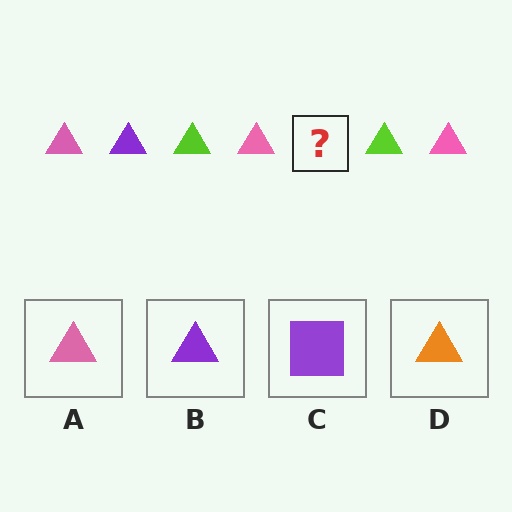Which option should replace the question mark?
Option B.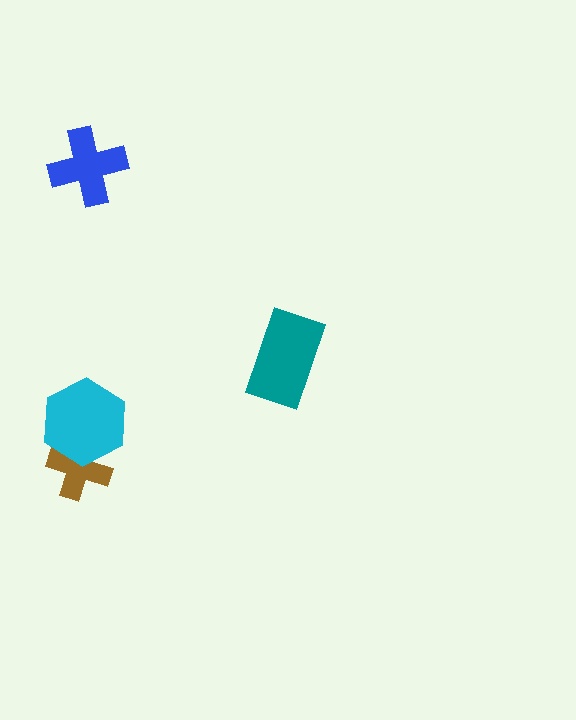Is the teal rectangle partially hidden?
No, no other shape covers it.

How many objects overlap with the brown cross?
1 object overlaps with the brown cross.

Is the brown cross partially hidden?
Yes, it is partially covered by another shape.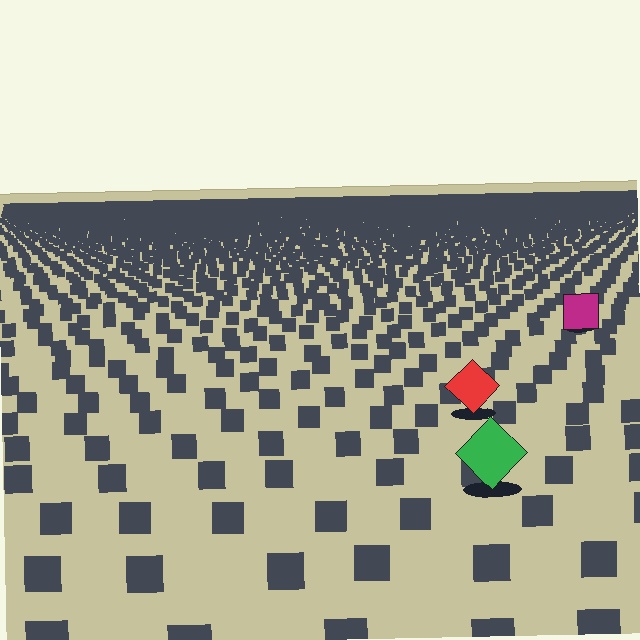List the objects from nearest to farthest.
From nearest to farthest: the green diamond, the red diamond, the magenta square.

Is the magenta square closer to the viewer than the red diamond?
No. The red diamond is closer — you can tell from the texture gradient: the ground texture is coarser near it.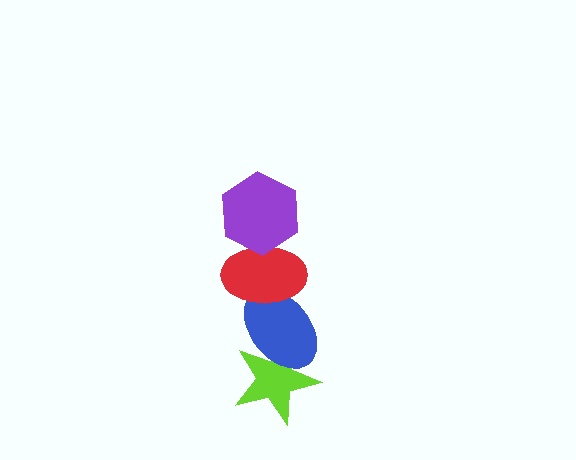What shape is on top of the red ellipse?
The purple hexagon is on top of the red ellipse.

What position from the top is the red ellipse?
The red ellipse is 2nd from the top.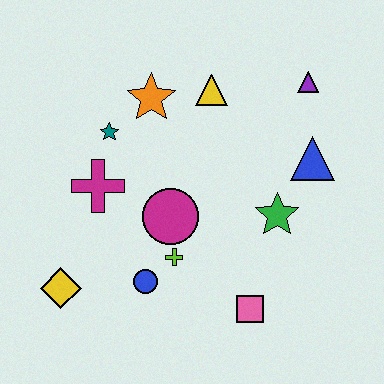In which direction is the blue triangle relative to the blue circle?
The blue triangle is to the right of the blue circle.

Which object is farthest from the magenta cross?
The purple triangle is farthest from the magenta cross.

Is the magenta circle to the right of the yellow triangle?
No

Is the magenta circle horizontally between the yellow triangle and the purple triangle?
No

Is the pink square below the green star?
Yes